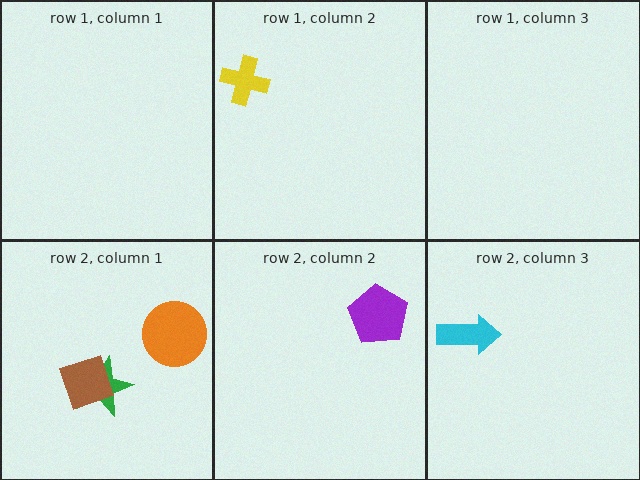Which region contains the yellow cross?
The row 1, column 2 region.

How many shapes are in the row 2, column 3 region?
1.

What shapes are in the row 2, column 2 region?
The purple pentagon.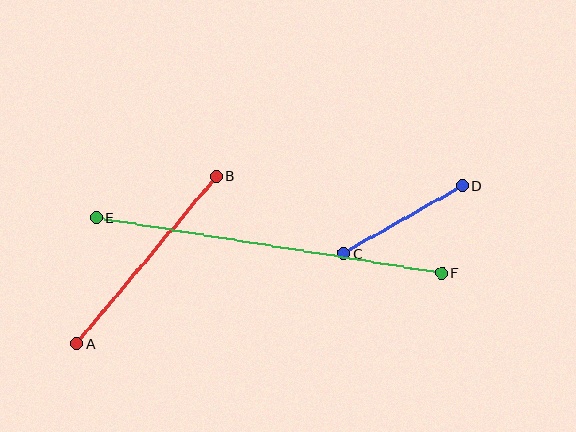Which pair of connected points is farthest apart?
Points E and F are farthest apart.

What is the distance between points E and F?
The distance is approximately 350 pixels.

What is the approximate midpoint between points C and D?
The midpoint is at approximately (403, 219) pixels.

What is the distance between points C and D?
The distance is approximately 137 pixels.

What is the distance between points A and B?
The distance is approximately 218 pixels.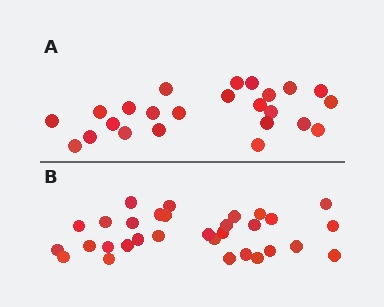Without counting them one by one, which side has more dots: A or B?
Region B (the bottom region) has more dots.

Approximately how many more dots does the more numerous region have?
Region B has roughly 8 or so more dots than region A.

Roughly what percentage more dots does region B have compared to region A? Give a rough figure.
About 30% more.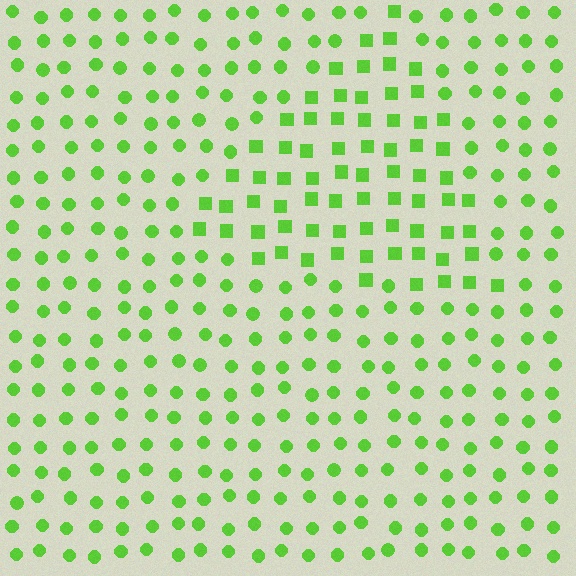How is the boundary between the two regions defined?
The boundary is defined by a change in element shape: squares inside vs. circles outside. All elements share the same color and spacing.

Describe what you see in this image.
The image is filled with small lime elements arranged in a uniform grid. A triangle-shaped region contains squares, while the surrounding area contains circles. The boundary is defined purely by the change in element shape.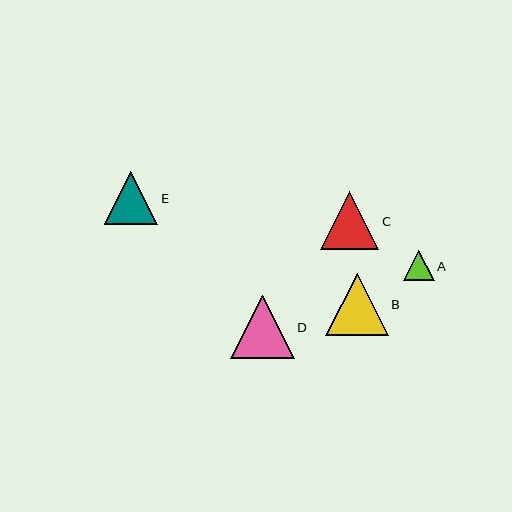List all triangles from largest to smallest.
From largest to smallest: D, B, C, E, A.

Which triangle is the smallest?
Triangle A is the smallest with a size of approximately 31 pixels.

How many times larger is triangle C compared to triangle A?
Triangle C is approximately 1.9 times the size of triangle A.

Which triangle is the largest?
Triangle D is the largest with a size of approximately 63 pixels.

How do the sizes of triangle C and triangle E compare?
Triangle C and triangle E are approximately the same size.